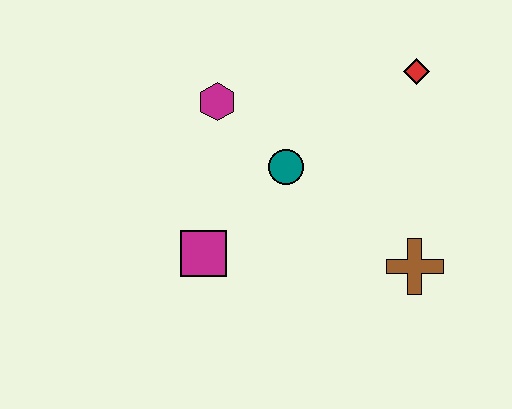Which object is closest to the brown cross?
The teal circle is closest to the brown cross.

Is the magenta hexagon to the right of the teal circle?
No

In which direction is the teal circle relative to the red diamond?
The teal circle is to the left of the red diamond.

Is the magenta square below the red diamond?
Yes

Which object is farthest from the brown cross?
The magenta hexagon is farthest from the brown cross.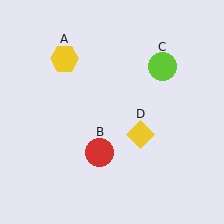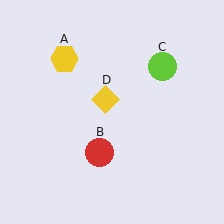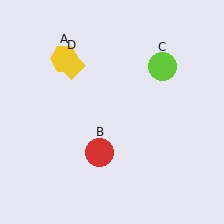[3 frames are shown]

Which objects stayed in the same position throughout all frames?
Yellow hexagon (object A) and red circle (object B) and lime circle (object C) remained stationary.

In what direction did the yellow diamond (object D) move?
The yellow diamond (object D) moved up and to the left.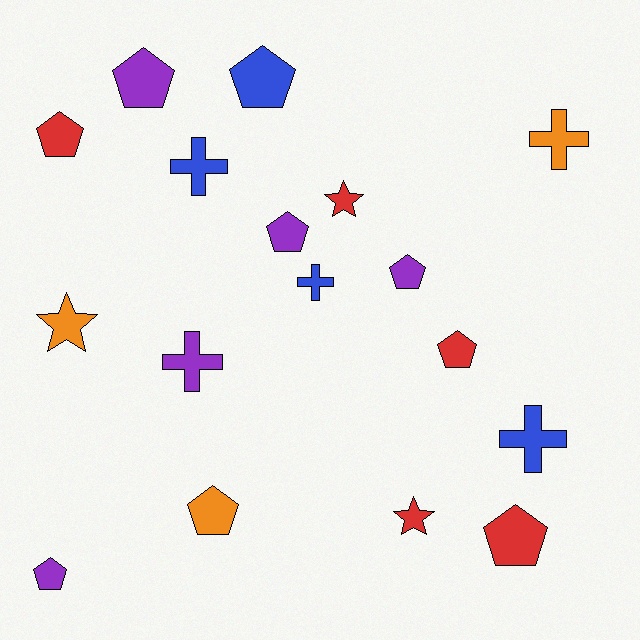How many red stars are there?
There are 2 red stars.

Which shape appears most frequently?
Pentagon, with 9 objects.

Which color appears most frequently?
Red, with 5 objects.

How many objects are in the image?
There are 17 objects.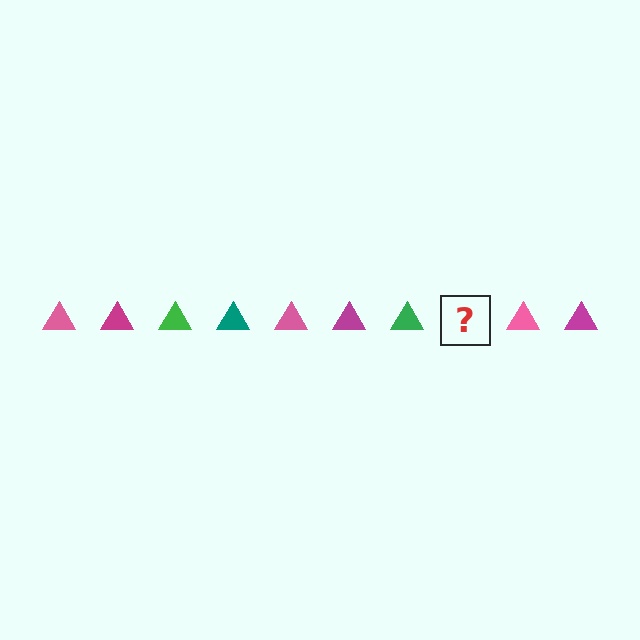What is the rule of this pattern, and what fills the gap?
The rule is that the pattern cycles through pink, magenta, green, teal triangles. The gap should be filled with a teal triangle.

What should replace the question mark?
The question mark should be replaced with a teal triangle.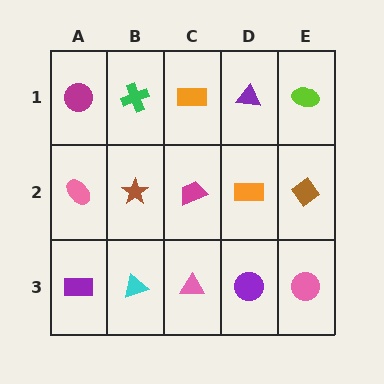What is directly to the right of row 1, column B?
An orange rectangle.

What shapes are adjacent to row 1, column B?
A brown star (row 2, column B), a magenta circle (row 1, column A), an orange rectangle (row 1, column C).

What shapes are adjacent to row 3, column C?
A magenta trapezoid (row 2, column C), a cyan triangle (row 3, column B), a purple circle (row 3, column D).